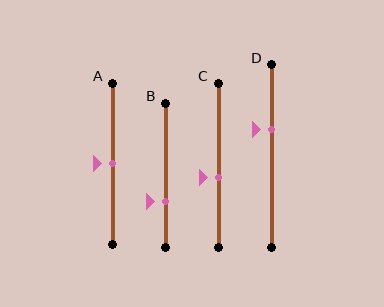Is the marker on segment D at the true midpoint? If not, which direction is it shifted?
No, the marker on segment D is shifted upward by about 14% of the segment length.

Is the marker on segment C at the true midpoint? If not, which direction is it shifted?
No, the marker on segment C is shifted downward by about 7% of the segment length.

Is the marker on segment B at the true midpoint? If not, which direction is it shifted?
No, the marker on segment B is shifted downward by about 19% of the segment length.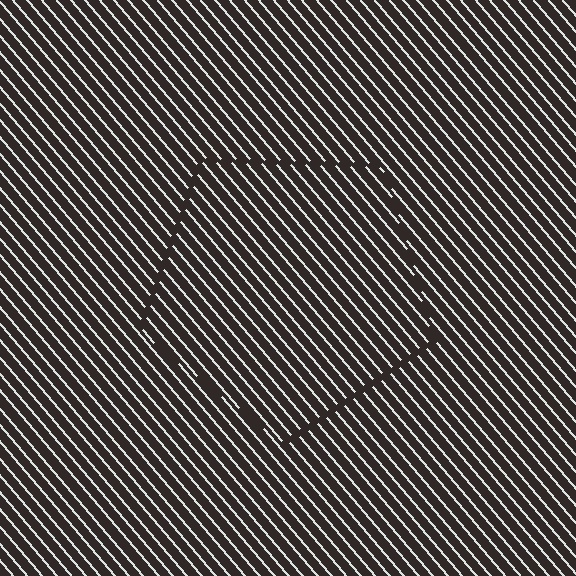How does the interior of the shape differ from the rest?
The interior of the shape contains the same grating, shifted by half a period — the contour is defined by the phase discontinuity where line-ends from the inner and outer gratings abut.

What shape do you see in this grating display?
An illusory pentagon. The interior of the shape contains the same grating, shifted by half a period — the contour is defined by the phase discontinuity where line-ends from the inner and outer gratings abut.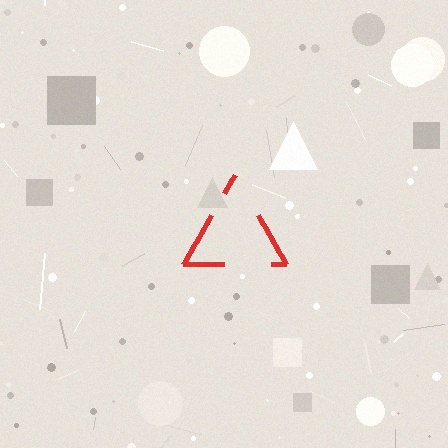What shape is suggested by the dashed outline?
The dashed outline suggests a triangle.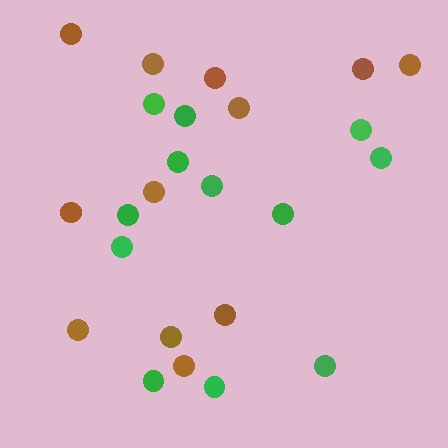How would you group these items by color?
There are 2 groups: one group of green circles (12) and one group of brown circles (12).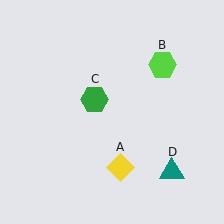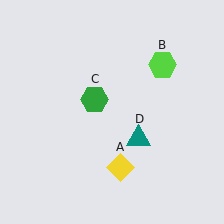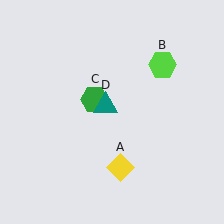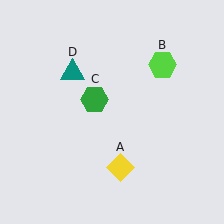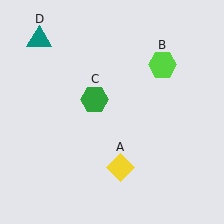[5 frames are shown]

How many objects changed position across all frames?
1 object changed position: teal triangle (object D).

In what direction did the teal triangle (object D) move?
The teal triangle (object D) moved up and to the left.